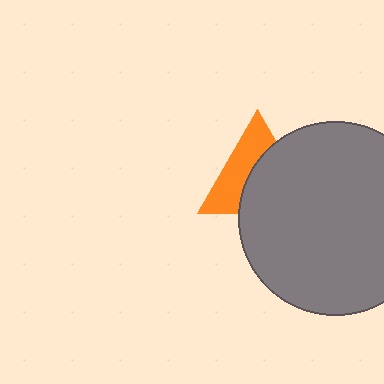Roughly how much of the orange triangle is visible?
About half of it is visible (roughly 47%).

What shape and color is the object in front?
The object in front is a gray circle.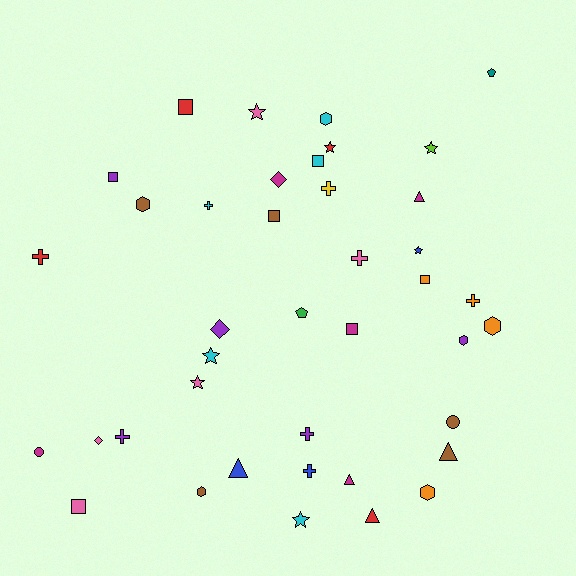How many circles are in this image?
There are 2 circles.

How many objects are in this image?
There are 40 objects.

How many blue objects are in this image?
There are 3 blue objects.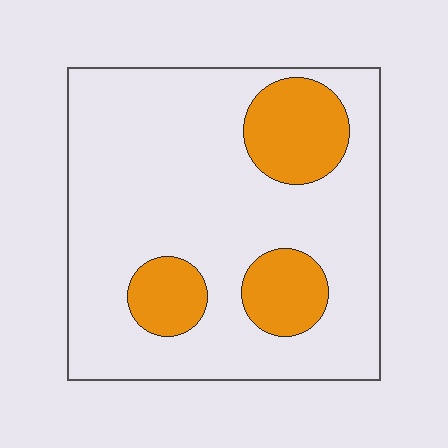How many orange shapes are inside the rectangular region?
3.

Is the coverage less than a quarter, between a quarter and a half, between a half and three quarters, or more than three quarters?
Less than a quarter.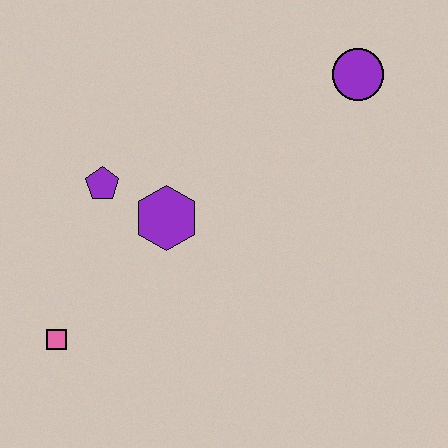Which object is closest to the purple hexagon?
The purple pentagon is closest to the purple hexagon.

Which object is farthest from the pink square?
The purple circle is farthest from the pink square.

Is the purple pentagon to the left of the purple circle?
Yes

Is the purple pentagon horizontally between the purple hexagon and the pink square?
Yes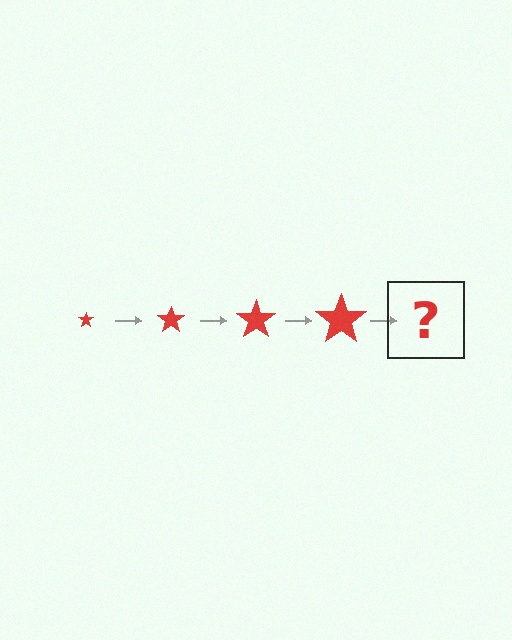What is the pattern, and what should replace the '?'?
The pattern is that the star gets progressively larger each step. The '?' should be a red star, larger than the previous one.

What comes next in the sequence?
The next element should be a red star, larger than the previous one.